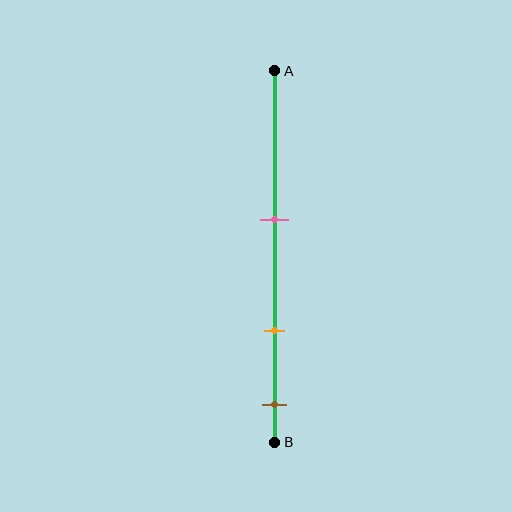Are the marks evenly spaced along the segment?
Yes, the marks are approximately evenly spaced.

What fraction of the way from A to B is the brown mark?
The brown mark is approximately 90% (0.9) of the way from A to B.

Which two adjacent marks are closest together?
The orange and brown marks are the closest adjacent pair.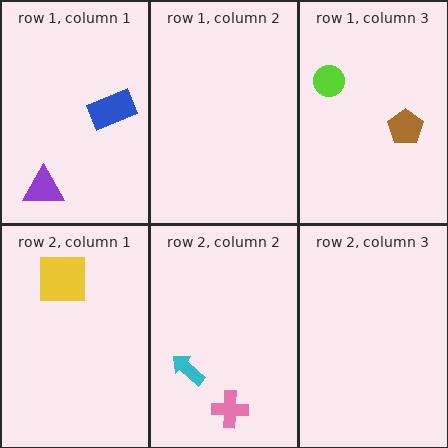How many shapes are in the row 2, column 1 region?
1.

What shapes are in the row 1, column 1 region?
The blue rectangle, the purple triangle.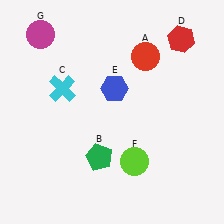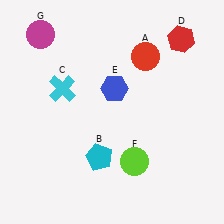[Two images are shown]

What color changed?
The pentagon (B) changed from green in Image 1 to cyan in Image 2.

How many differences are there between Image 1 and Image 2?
There is 1 difference between the two images.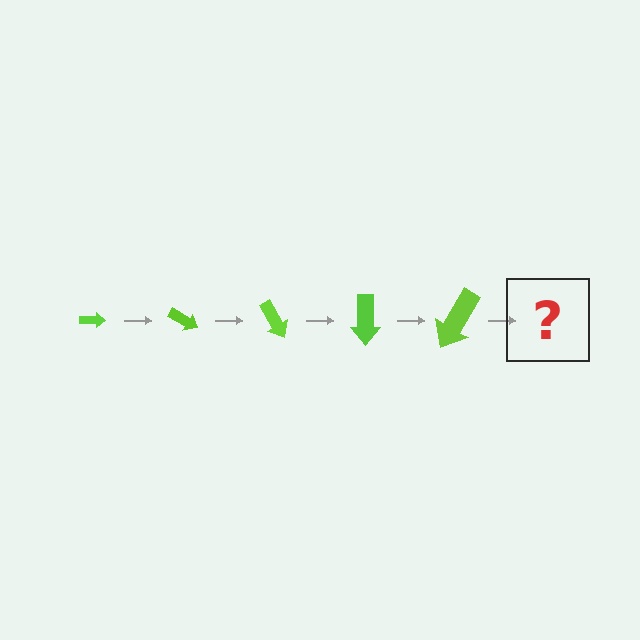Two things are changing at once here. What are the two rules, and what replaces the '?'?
The two rules are that the arrow grows larger each step and it rotates 30 degrees each step. The '?' should be an arrow, larger than the previous one and rotated 150 degrees from the start.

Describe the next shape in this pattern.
It should be an arrow, larger than the previous one and rotated 150 degrees from the start.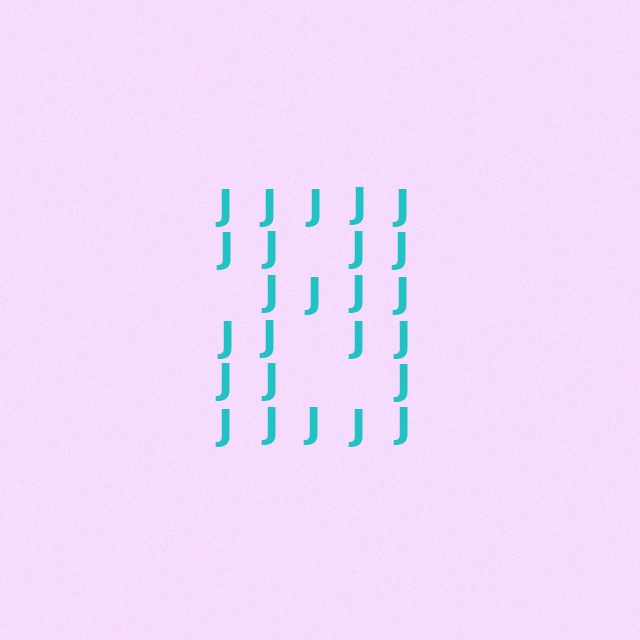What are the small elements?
The small elements are letter J's.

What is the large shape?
The large shape is the digit 8.